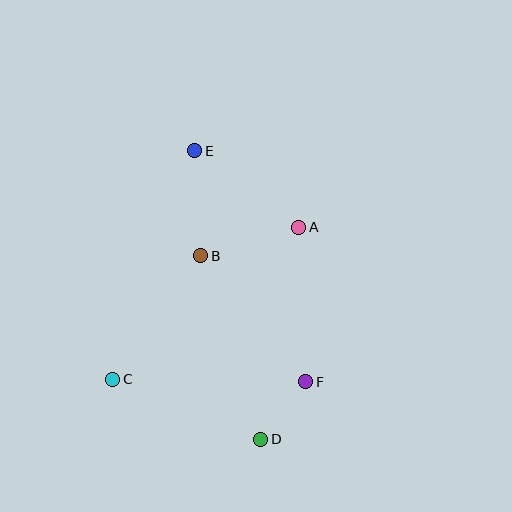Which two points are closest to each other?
Points D and F are closest to each other.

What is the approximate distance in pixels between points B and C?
The distance between B and C is approximately 152 pixels.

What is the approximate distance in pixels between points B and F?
The distance between B and F is approximately 164 pixels.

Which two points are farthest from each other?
Points D and E are farthest from each other.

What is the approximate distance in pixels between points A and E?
The distance between A and E is approximately 129 pixels.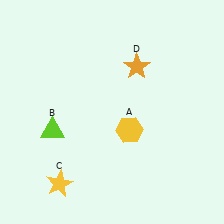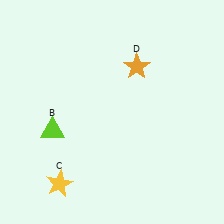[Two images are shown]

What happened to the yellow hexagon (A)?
The yellow hexagon (A) was removed in Image 2. It was in the bottom-right area of Image 1.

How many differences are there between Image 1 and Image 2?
There is 1 difference between the two images.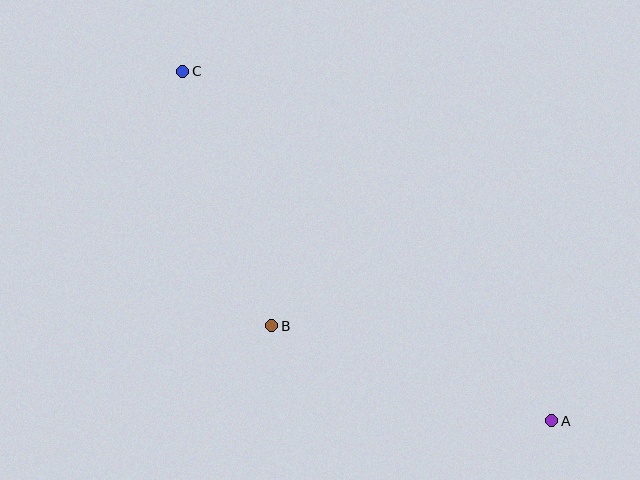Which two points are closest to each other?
Points B and C are closest to each other.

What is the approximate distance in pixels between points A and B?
The distance between A and B is approximately 296 pixels.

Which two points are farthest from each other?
Points A and C are farthest from each other.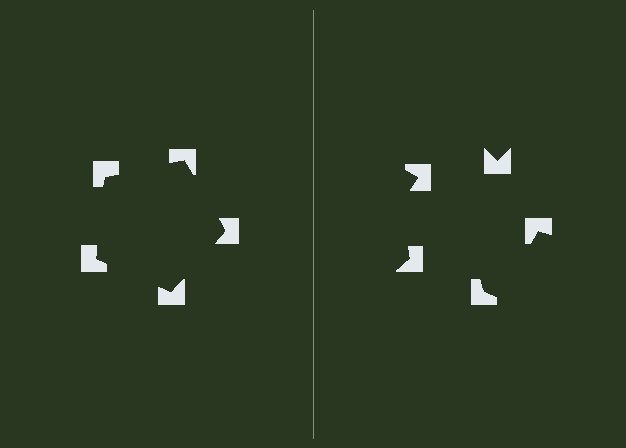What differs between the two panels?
The notched squares are positioned identically on both sides; only the wedge orientations differ. On the left they align to a pentagon; on the right they are misaligned.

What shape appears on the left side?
An illusory pentagon.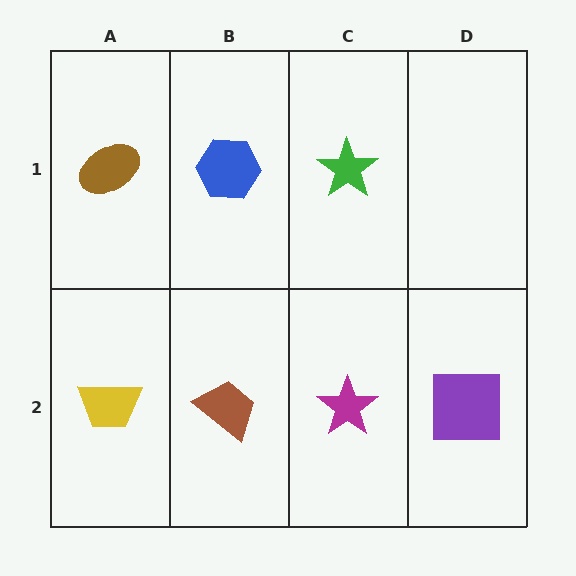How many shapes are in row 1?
3 shapes.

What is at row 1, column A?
A brown ellipse.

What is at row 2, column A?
A yellow trapezoid.